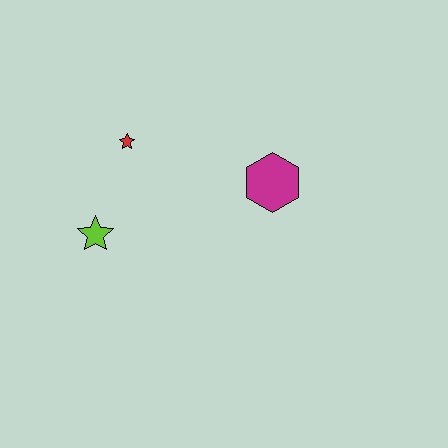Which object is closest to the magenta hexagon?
The red star is closest to the magenta hexagon.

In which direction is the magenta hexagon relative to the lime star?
The magenta hexagon is to the right of the lime star.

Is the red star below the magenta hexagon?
No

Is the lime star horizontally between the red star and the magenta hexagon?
No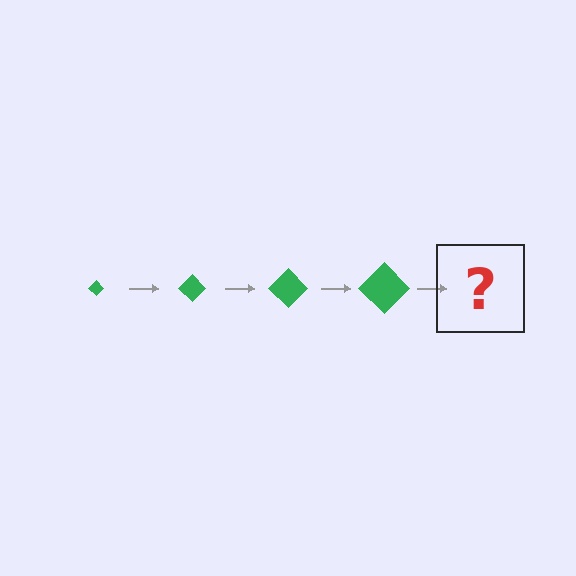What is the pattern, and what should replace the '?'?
The pattern is that the diamond gets progressively larger each step. The '?' should be a green diamond, larger than the previous one.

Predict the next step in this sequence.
The next step is a green diamond, larger than the previous one.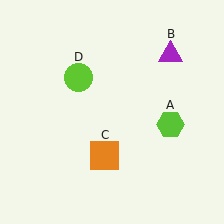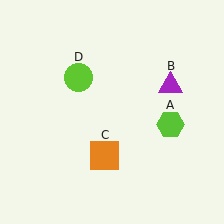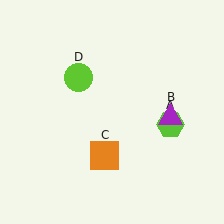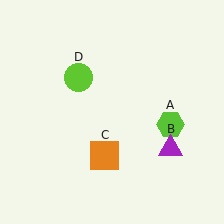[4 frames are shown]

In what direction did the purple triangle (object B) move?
The purple triangle (object B) moved down.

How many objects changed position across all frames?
1 object changed position: purple triangle (object B).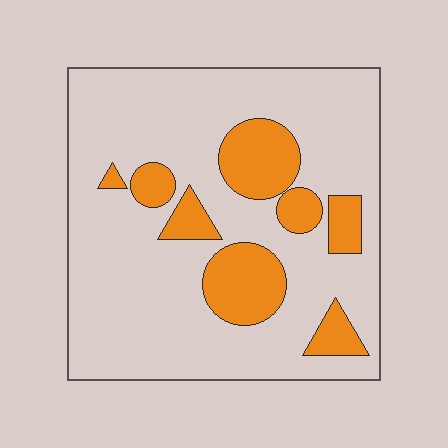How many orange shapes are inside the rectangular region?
8.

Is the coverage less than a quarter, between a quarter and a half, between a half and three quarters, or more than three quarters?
Less than a quarter.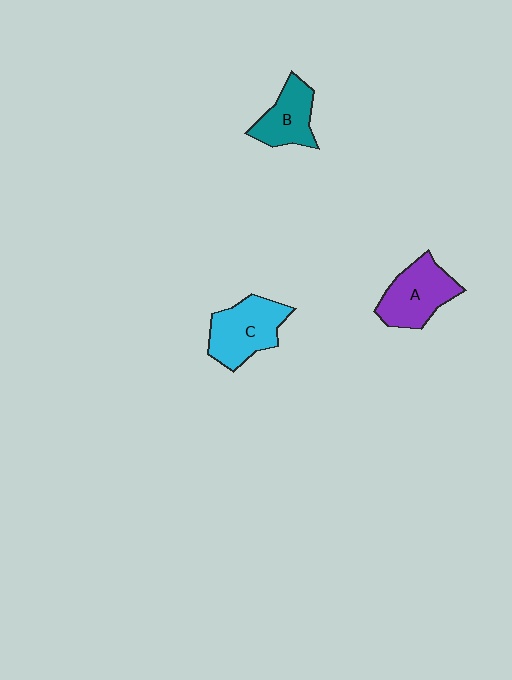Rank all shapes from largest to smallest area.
From largest to smallest: C (cyan), A (purple), B (teal).